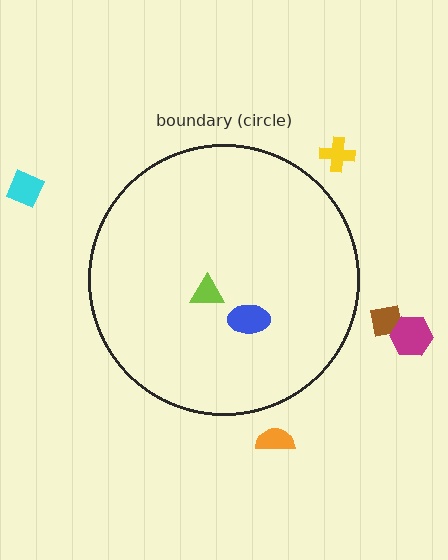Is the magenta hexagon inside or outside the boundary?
Outside.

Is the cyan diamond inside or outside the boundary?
Outside.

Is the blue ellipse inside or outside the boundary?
Inside.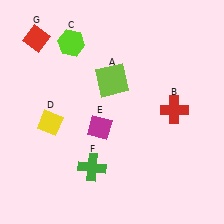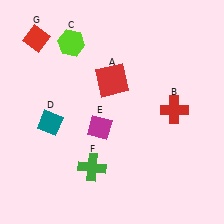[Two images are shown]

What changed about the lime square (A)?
In Image 1, A is lime. In Image 2, it changed to red.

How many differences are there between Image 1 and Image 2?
There are 2 differences between the two images.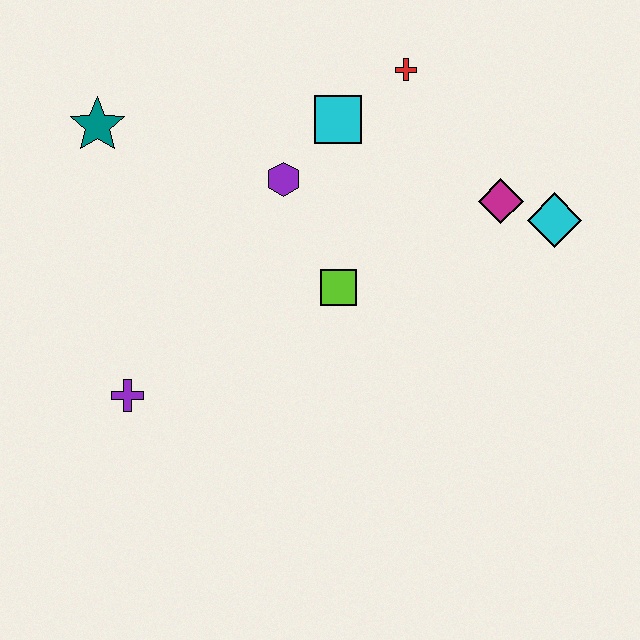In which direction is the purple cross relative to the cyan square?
The purple cross is below the cyan square.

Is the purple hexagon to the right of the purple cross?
Yes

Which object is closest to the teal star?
The purple hexagon is closest to the teal star.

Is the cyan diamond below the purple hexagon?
Yes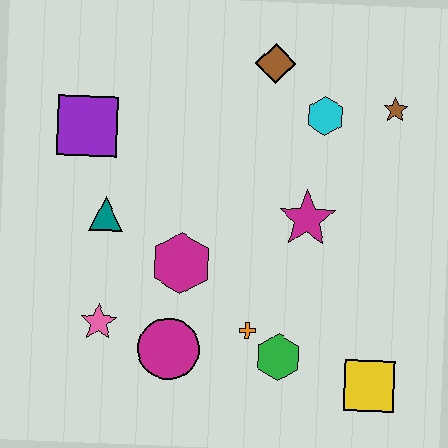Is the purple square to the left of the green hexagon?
Yes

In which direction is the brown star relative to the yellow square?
The brown star is above the yellow square.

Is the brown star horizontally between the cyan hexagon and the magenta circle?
No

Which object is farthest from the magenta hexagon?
The brown star is farthest from the magenta hexagon.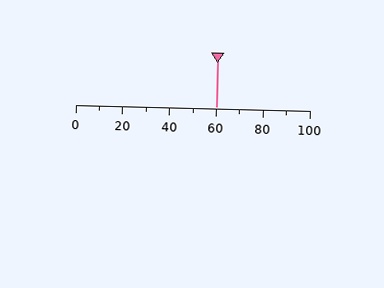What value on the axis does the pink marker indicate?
The marker indicates approximately 60.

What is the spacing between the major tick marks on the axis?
The major ticks are spaced 20 apart.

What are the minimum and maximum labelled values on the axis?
The axis runs from 0 to 100.